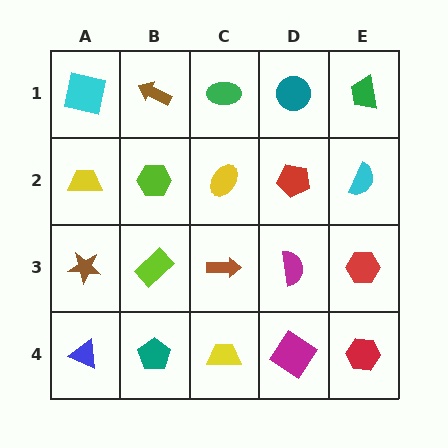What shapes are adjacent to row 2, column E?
A green trapezoid (row 1, column E), a red hexagon (row 3, column E), a red pentagon (row 2, column D).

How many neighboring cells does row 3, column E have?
3.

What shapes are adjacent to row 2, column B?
A brown arrow (row 1, column B), a lime rectangle (row 3, column B), a yellow trapezoid (row 2, column A), a yellow ellipse (row 2, column C).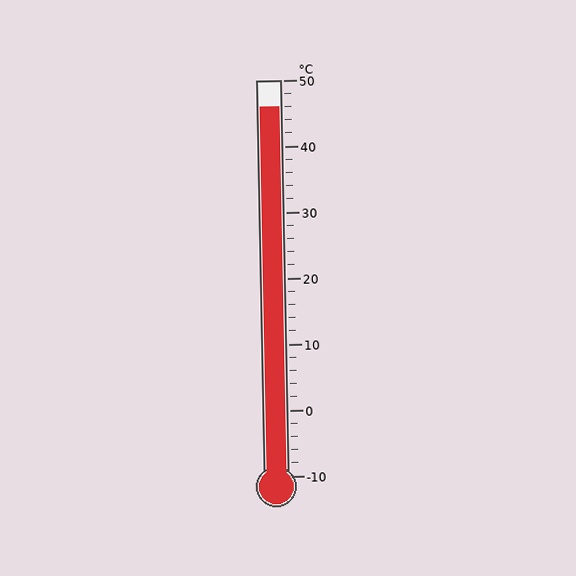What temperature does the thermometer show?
The thermometer shows approximately 46°C.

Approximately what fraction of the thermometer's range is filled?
The thermometer is filled to approximately 95% of its range.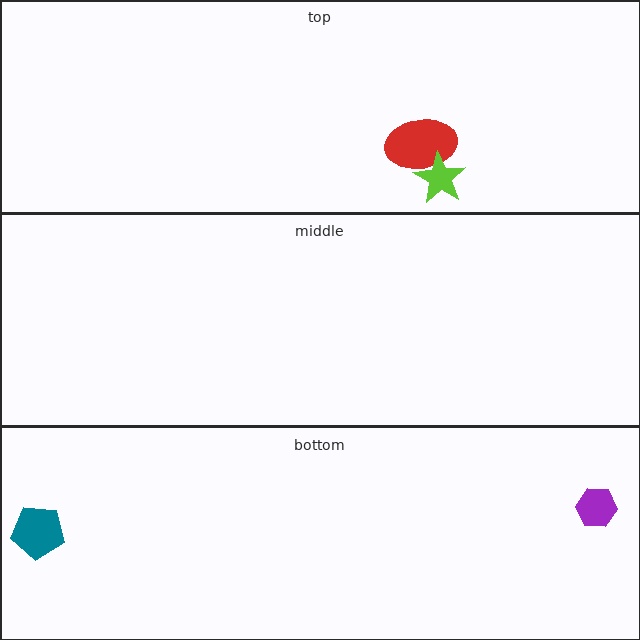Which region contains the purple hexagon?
The bottom region.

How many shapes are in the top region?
2.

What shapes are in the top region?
The red ellipse, the lime star.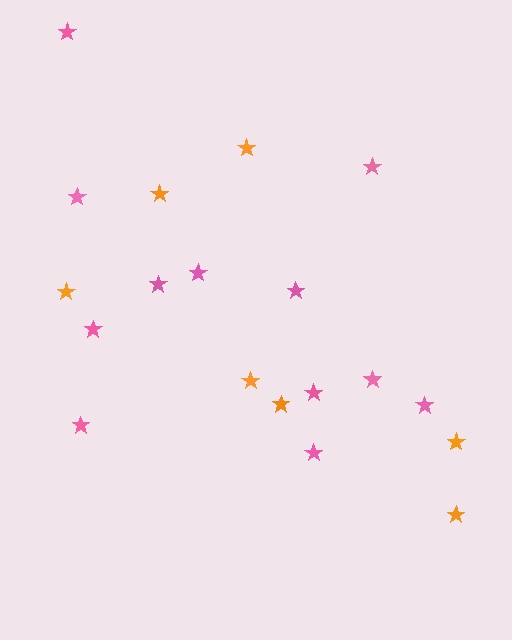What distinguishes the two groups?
There are 2 groups: one group of orange stars (7) and one group of pink stars (12).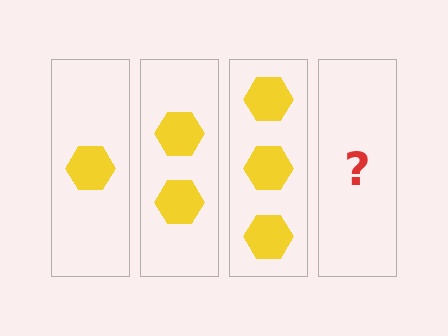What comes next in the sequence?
The next element should be 4 hexagons.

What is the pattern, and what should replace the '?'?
The pattern is that each step adds one more hexagon. The '?' should be 4 hexagons.